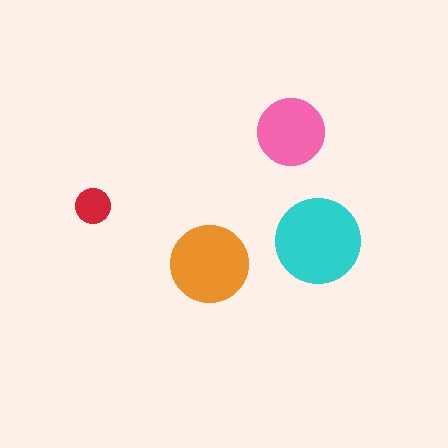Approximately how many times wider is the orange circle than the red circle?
About 2 times wider.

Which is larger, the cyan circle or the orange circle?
The cyan one.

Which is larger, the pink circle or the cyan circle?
The cyan one.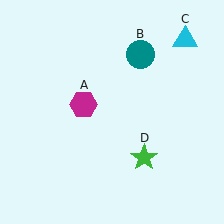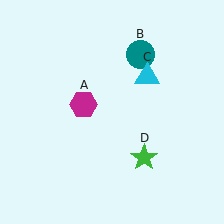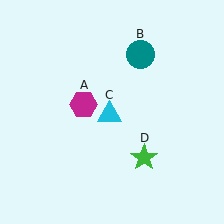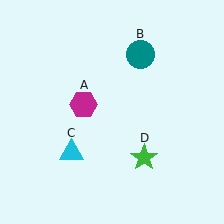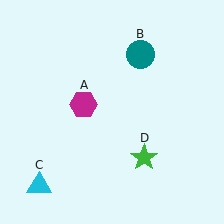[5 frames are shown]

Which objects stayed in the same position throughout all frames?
Magenta hexagon (object A) and teal circle (object B) and green star (object D) remained stationary.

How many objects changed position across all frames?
1 object changed position: cyan triangle (object C).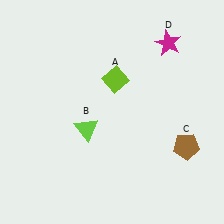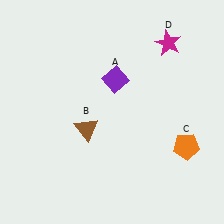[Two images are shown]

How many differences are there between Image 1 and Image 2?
There are 3 differences between the two images.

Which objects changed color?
A changed from lime to purple. B changed from lime to brown. C changed from brown to orange.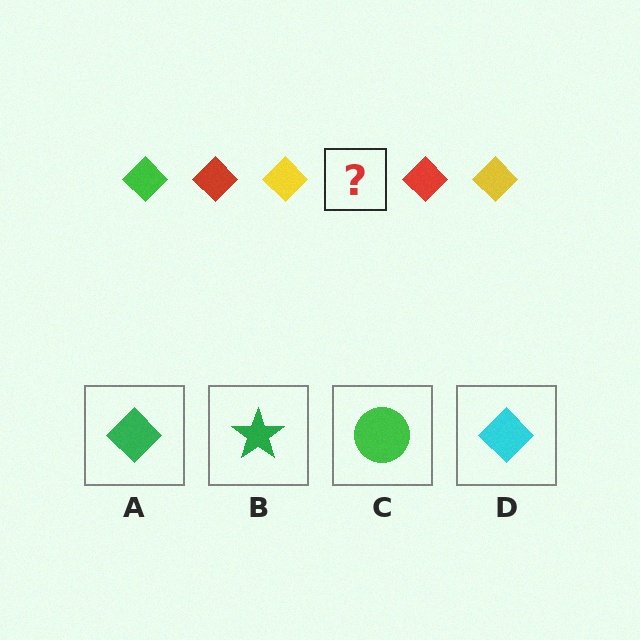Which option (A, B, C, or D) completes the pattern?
A.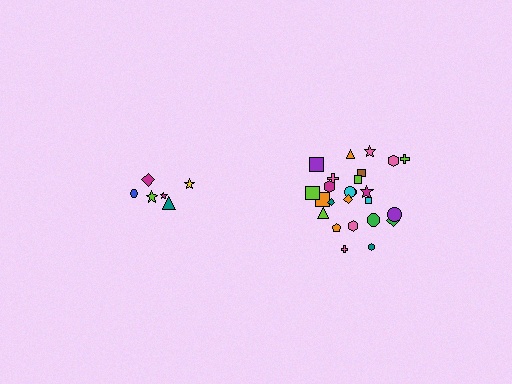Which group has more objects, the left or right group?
The right group.